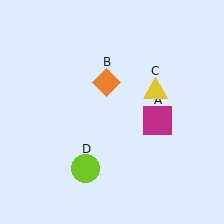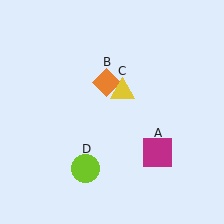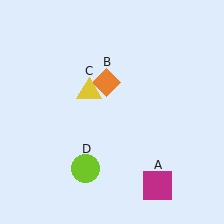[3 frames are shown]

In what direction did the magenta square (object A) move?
The magenta square (object A) moved down.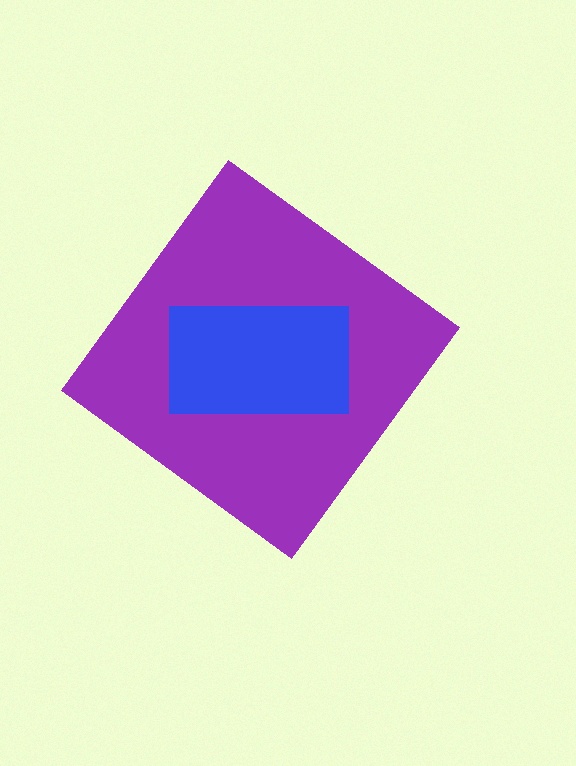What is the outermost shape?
The purple diamond.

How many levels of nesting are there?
2.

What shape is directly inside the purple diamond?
The blue rectangle.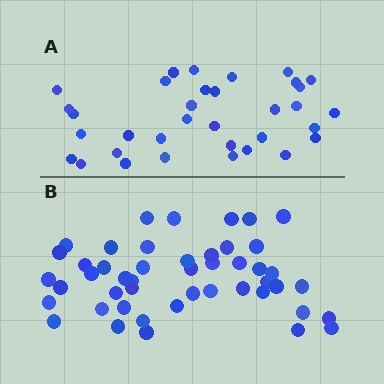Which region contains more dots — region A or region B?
Region B (the bottom region) has more dots.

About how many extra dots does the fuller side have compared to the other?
Region B has approximately 15 more dots than region A.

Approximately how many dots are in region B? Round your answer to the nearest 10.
About 50 dots. (The exact count is 47, which rounds to 50.)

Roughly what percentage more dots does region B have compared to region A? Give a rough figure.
About 40% more.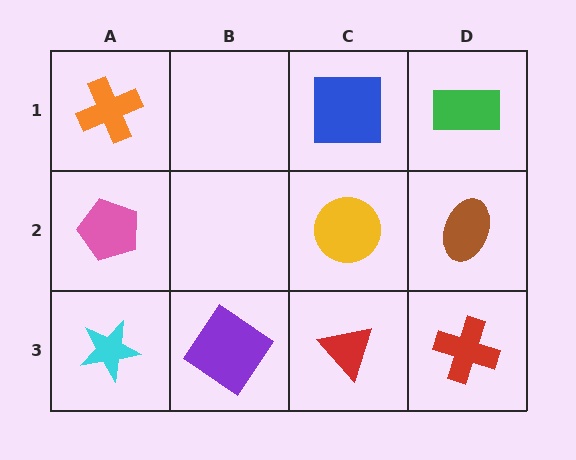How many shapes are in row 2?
3 shapes.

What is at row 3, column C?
A red triangle.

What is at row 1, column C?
A blue square.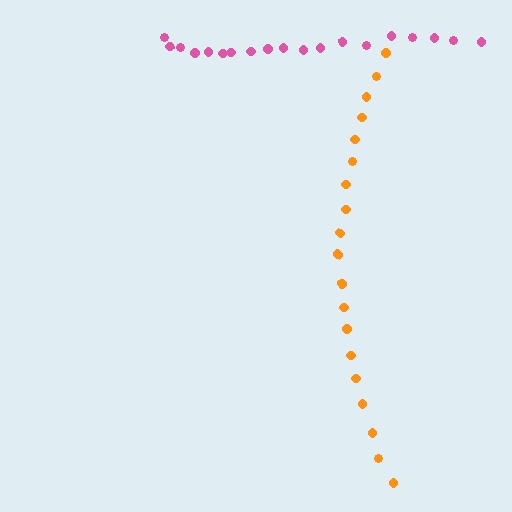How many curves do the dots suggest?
There are 2 distinct paths.